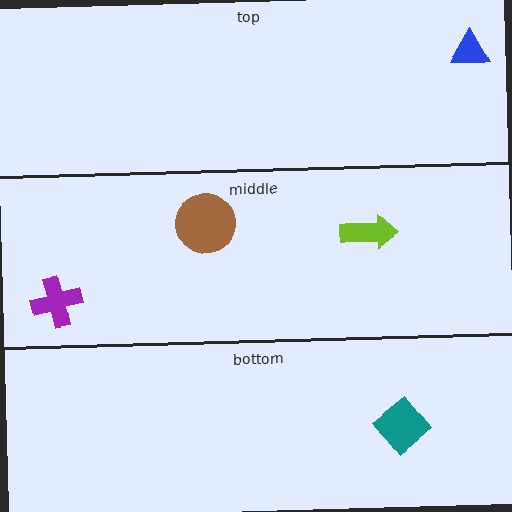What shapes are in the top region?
The blue triangle.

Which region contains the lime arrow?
The middle region.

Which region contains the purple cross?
The middle region.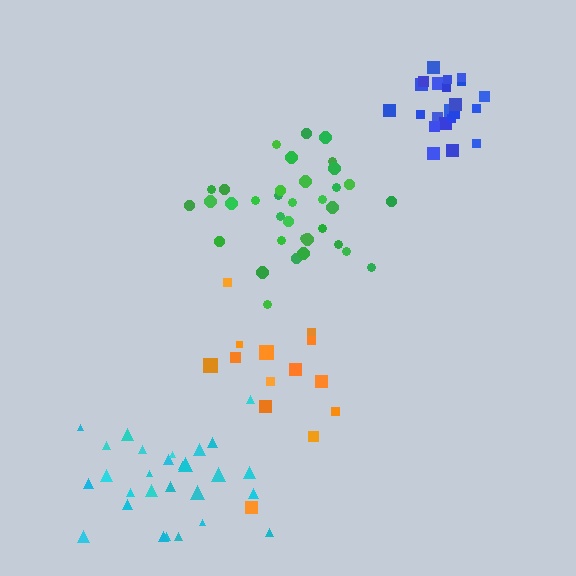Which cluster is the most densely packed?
Blue.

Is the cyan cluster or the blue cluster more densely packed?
Blue.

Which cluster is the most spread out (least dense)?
Orange.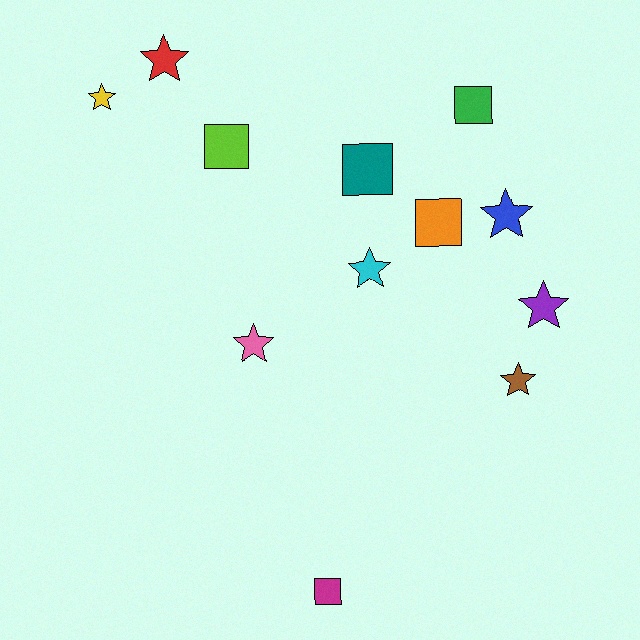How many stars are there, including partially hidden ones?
There are 7 stars.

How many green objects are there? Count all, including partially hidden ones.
There is 1 green object.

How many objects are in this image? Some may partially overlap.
There are 12 objects.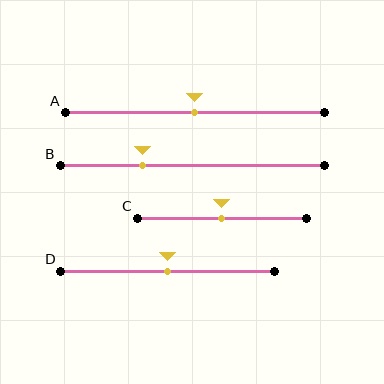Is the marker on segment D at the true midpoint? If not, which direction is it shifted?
Yes, the marker on segment D is at the true midpoint.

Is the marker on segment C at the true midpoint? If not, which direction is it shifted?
Yes, the marker on segment C is at the true midpoint.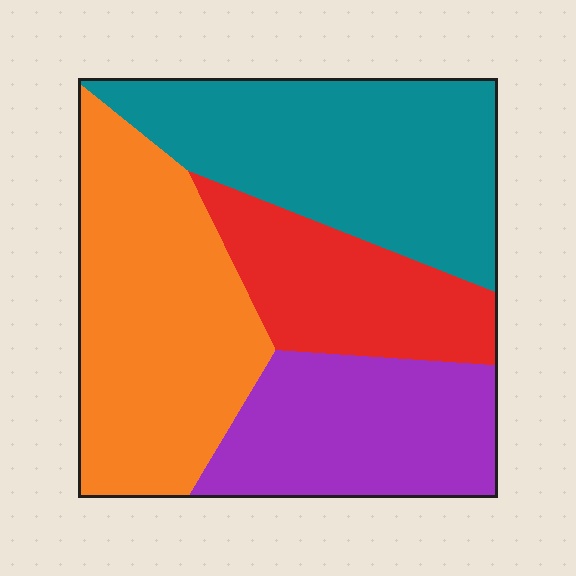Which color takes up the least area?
Red, at roughly 15%.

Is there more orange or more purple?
Orange.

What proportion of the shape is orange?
Orange takes up about one third (1/3) of the shape.